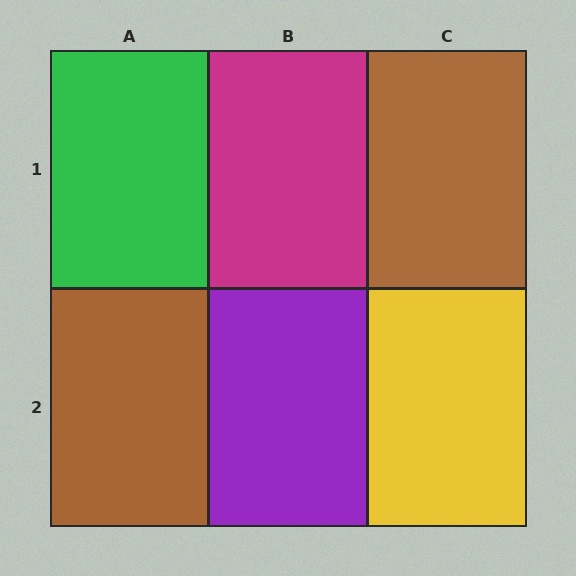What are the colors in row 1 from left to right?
Green, magenta, brown.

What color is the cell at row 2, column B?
Purple.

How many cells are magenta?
1 cell is magenta.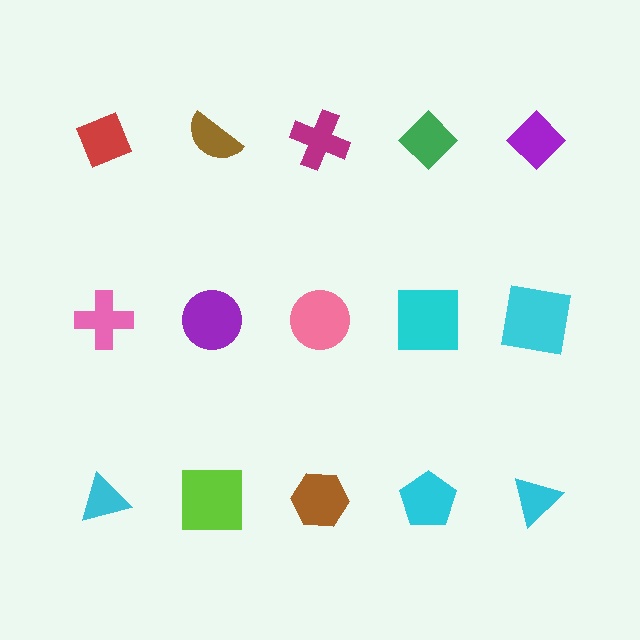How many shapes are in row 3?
5 shapes.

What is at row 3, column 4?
A cyan pentagon.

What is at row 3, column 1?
A cyan triangle.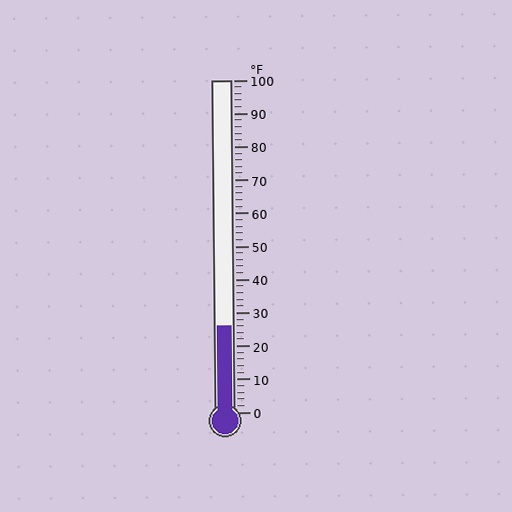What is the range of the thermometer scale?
The thermometer scale ranges from 0°F to 100°F.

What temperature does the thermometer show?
The thermometer shows approximately 26°F.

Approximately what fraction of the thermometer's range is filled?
The thermometer is filled to approximately 25% of its range.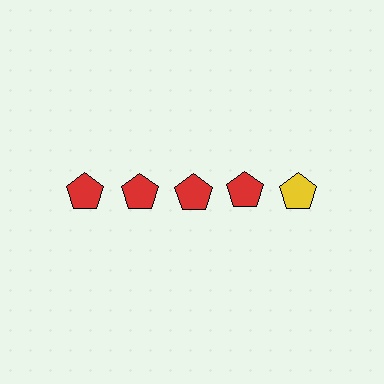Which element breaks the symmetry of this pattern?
The yellow pentagon in the top row, rightmost column breaks the symmetry. All other shapes are red pentagons.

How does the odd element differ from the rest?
It has a different color: yellow instead of red.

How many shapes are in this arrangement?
There are 5 shapes arranged in a grid pattern.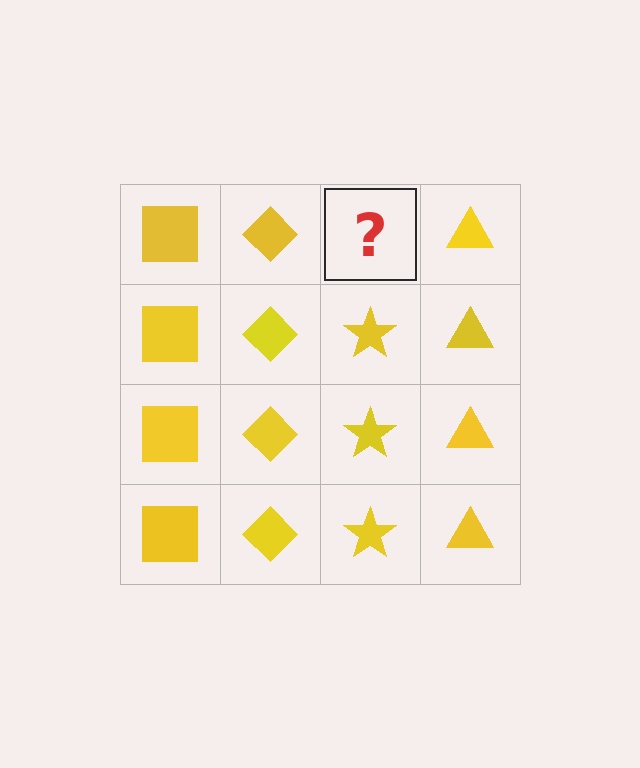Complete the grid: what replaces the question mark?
The question mark should be replaced with a yellow star.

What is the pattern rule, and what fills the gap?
The rule is that each column has a consistent shape. The gap should be filled with a yellow star.